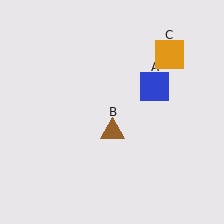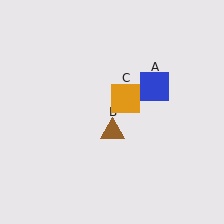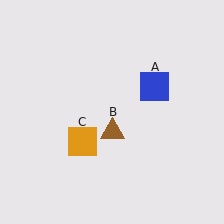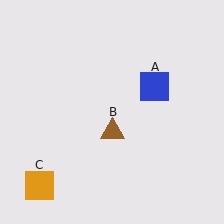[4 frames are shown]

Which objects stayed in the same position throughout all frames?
Blue square (object A) and brown triangle (object B) remained stationary.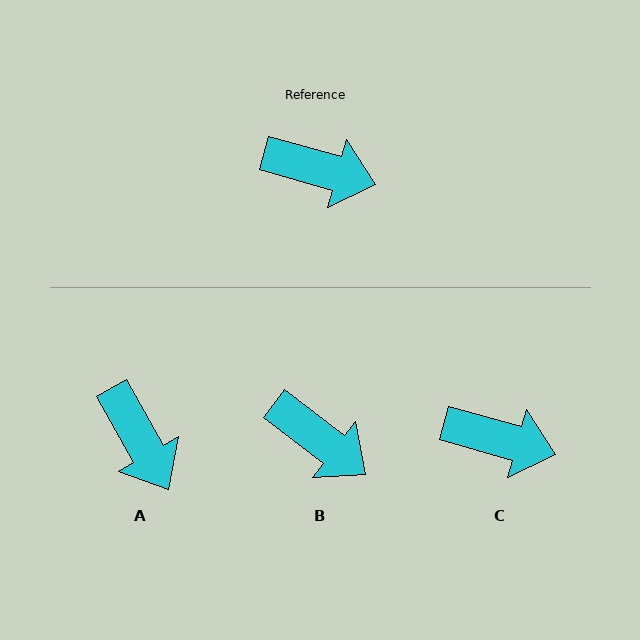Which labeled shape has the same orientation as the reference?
C.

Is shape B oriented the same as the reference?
No, it is off by about 22 degrees.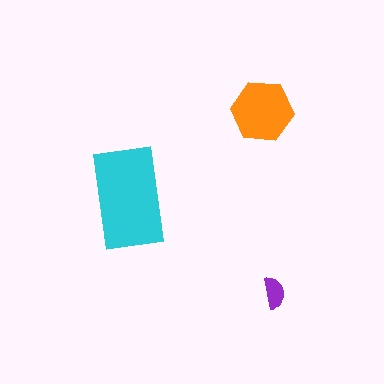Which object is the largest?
The cyan rectangle.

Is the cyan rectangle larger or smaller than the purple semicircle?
Larger.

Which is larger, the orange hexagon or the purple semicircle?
The orange hexagon.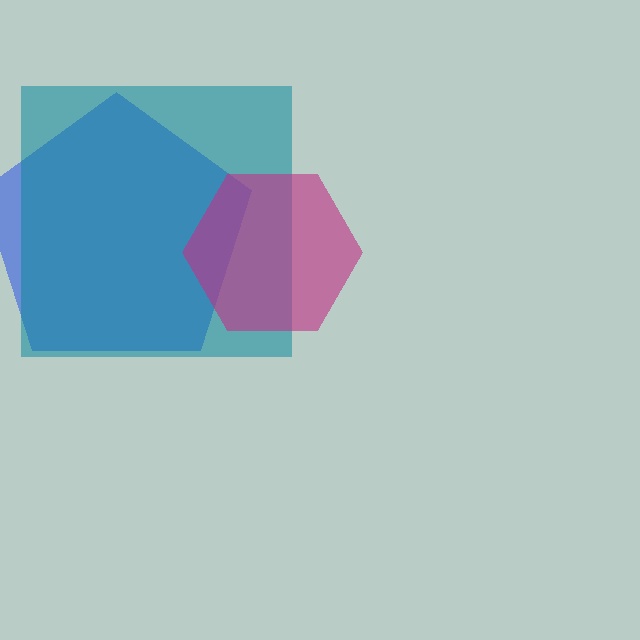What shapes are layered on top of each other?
The layered shapes are: a blue pentagon, a teal square, a magenta hexagon.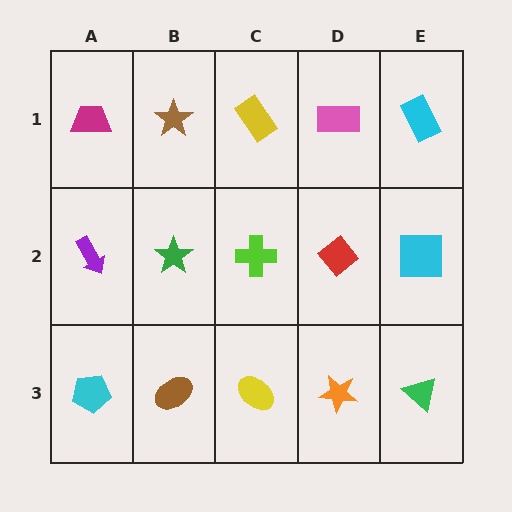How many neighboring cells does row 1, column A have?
2.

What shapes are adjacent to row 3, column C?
A lime cross (row 2, column C), a brown ellipse (row 3, column B), an orange star (row 3, column D).